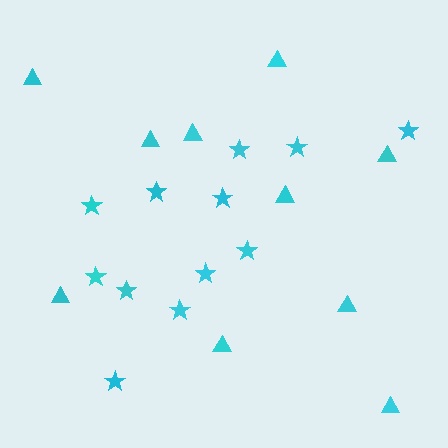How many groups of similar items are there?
There are 2 groups: one group of stars (12) and one group of triangles (10).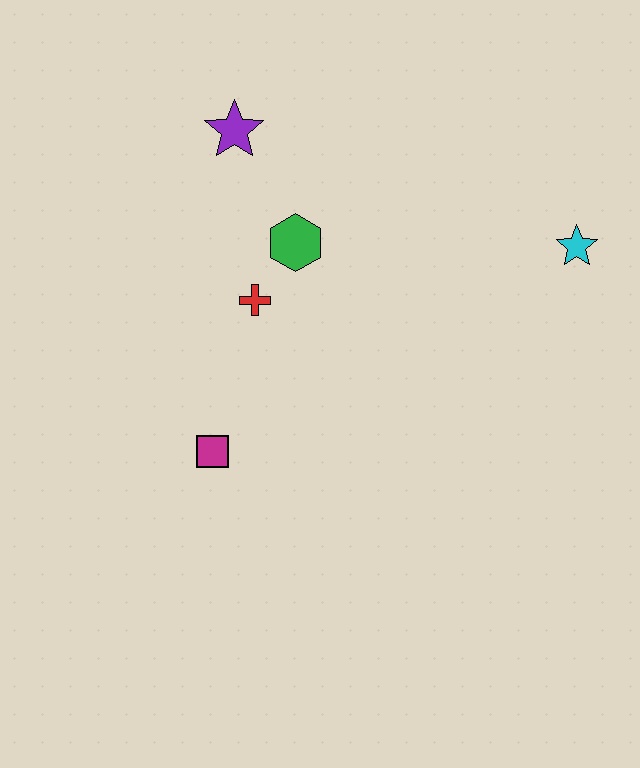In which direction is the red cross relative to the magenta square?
The red cross is above the magenta square.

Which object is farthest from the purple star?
The cyan star is farthest from the purple star.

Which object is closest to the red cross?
The green hexagon is closest to the red cross.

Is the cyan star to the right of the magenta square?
Yes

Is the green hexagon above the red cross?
Yes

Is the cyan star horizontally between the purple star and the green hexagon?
No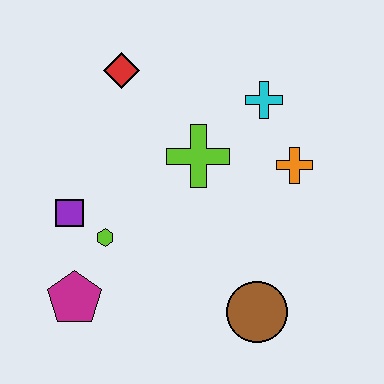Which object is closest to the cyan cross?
The orange cross is closest to the cyan cross.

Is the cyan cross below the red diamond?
Yes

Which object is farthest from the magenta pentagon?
The cyan cross is farthest from the magenta pentagon.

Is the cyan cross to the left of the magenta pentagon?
No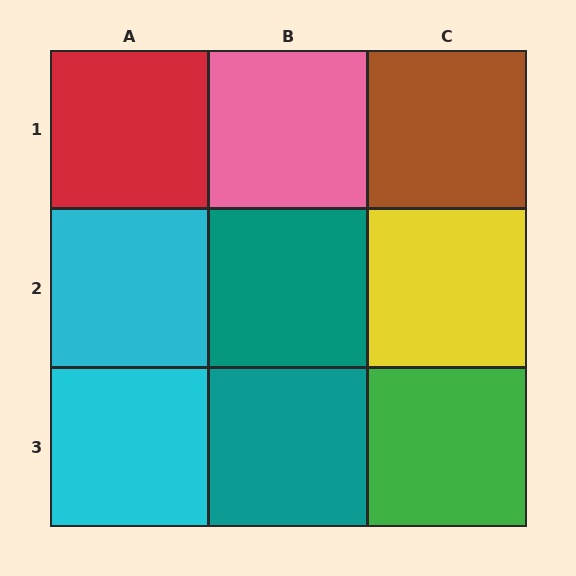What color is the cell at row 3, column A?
Cyan.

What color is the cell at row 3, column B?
Teal.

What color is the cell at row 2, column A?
Cyan.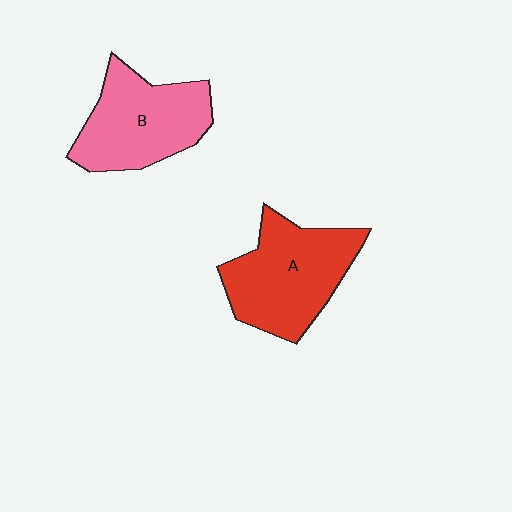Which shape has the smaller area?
Shape B (pink).